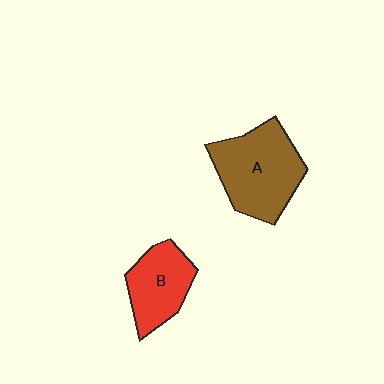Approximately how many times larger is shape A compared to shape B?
Approximately 1.5 times.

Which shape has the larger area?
Shape A (brown).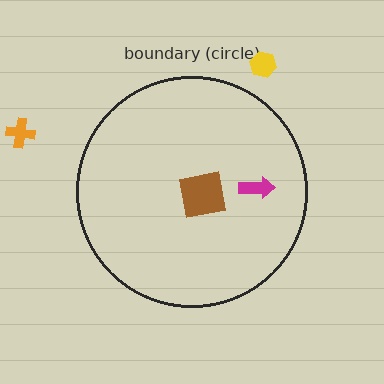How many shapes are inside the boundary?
2 inside, 2 outside.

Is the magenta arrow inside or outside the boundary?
Inside.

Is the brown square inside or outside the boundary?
Inside.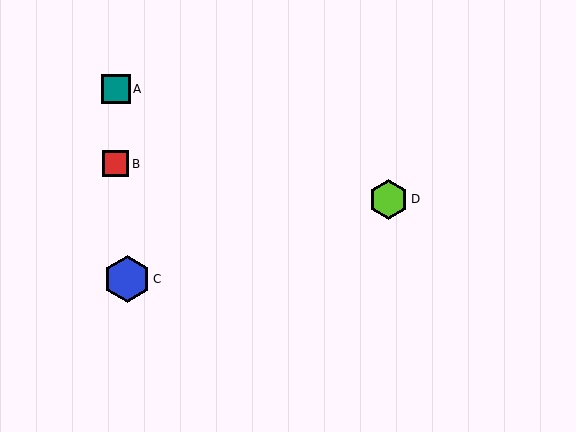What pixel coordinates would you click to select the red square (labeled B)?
Click at (116, 164) to select the red square B.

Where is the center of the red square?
The center of the red square is at (116, 164).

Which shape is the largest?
The blue hexagon (labeled C) is the largest.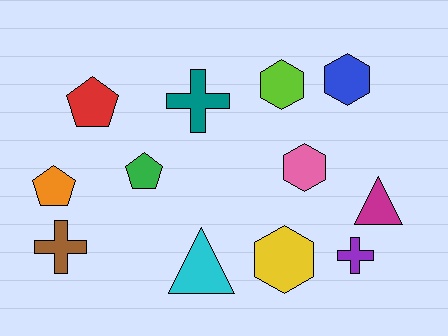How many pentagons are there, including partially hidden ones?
There are 3 pentagons.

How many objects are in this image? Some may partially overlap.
There are 12 objects.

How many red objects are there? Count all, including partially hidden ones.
There is 1 red object.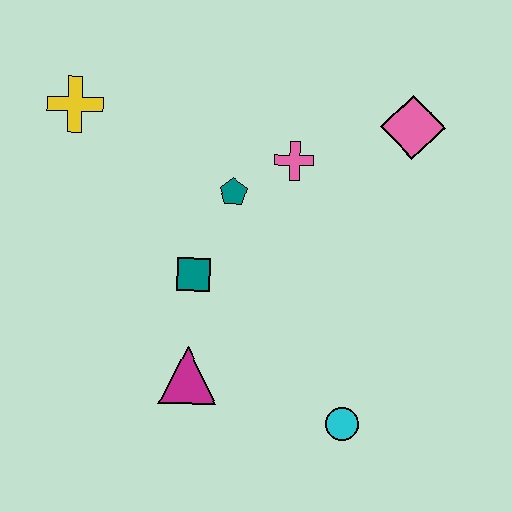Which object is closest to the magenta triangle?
The teal square is closest to the magenta triangle.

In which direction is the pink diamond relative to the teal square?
The pink diamond is to the right of the teal square.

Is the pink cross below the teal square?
No